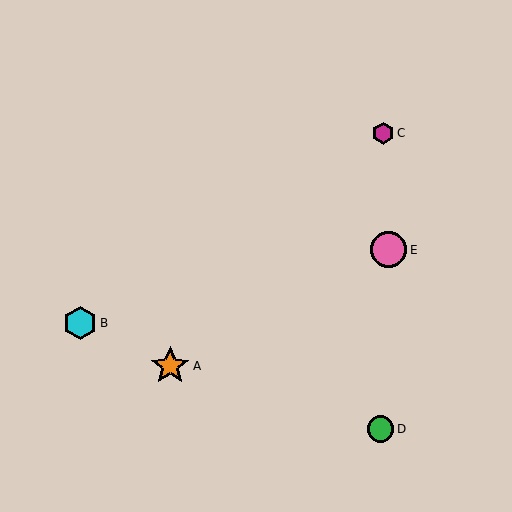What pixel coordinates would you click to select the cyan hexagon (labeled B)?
Click at (80, 323) to select the cyan hexagon B.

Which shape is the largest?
The orange star (labeled A) is the largest.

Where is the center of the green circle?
The center of the green circle is at (381, 429).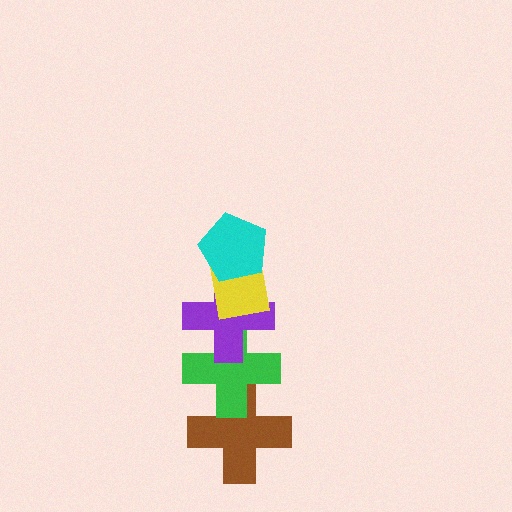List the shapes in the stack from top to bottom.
From top to bottom: the cyan pentagon, the yellow rectangle, the purple cross, the green cross, the brown cross.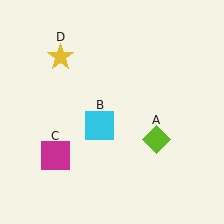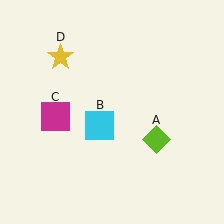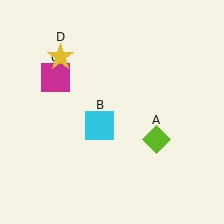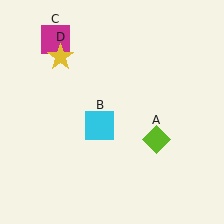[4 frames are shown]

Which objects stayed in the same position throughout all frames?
Lime diamond (object A) and cyan square (object B) and yellow star (object D) remained stationary.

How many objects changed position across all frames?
1 object changed position: magenta square (object C).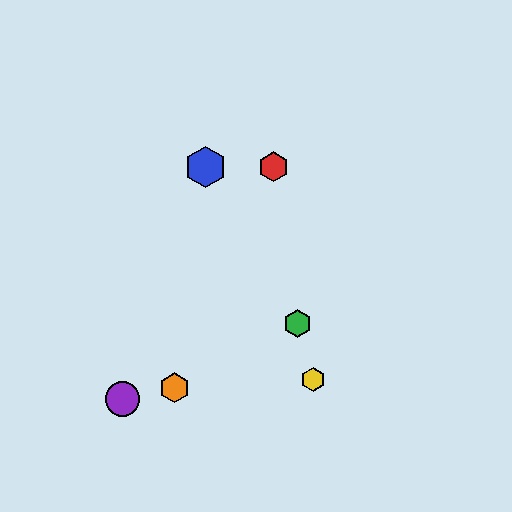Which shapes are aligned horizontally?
The red hexagon, the blue hexagon are aligned horizontally.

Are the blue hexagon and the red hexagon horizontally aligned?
Yes, both are at y≈167.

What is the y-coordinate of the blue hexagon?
The blue hexagon is at y≈167.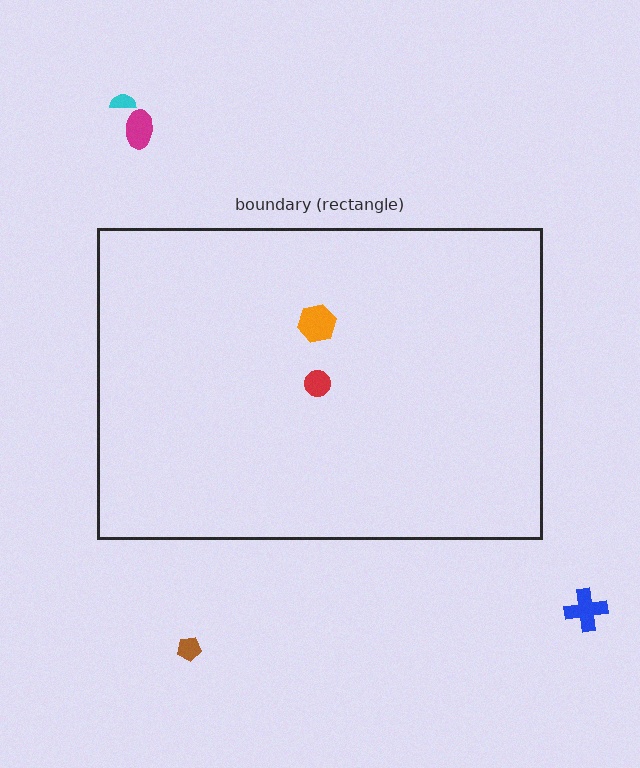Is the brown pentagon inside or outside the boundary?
Outside.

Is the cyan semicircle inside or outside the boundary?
Outside.